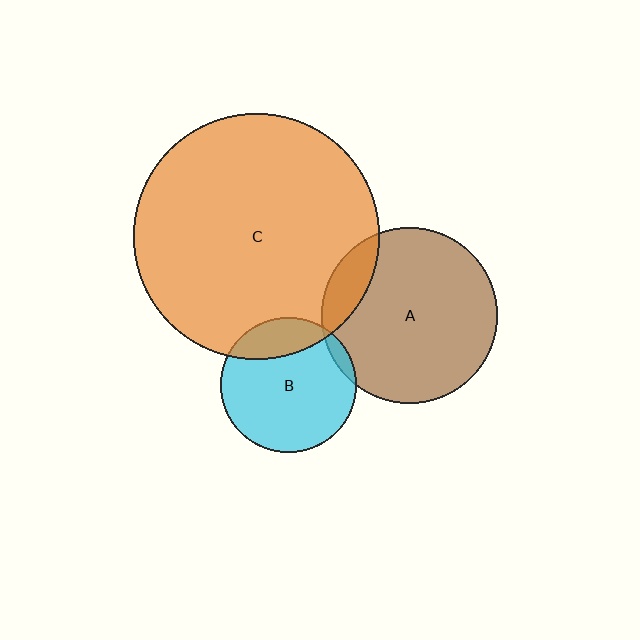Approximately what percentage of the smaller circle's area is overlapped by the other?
Approximately 5%.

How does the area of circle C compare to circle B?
Approximately 3.3 times.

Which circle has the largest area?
Circle C (orange).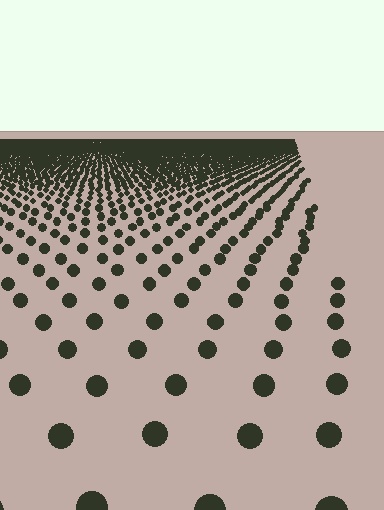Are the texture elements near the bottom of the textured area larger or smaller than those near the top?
Larger. Near the bottom, elements are closer to the viewer and appear at a bigger on-screen size.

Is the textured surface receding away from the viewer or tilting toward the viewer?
The surface is receding away from the viewer. Texture elements get smaller and denser toward the top.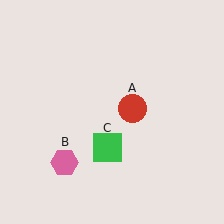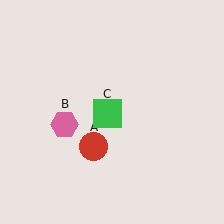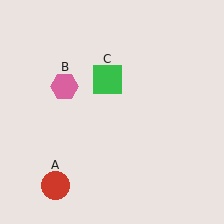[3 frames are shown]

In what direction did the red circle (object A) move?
The red circle (object A) moved down and to the left.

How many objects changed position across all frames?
3 objects changed position: red circle (object A), pink hexagon (object B), green square (object C).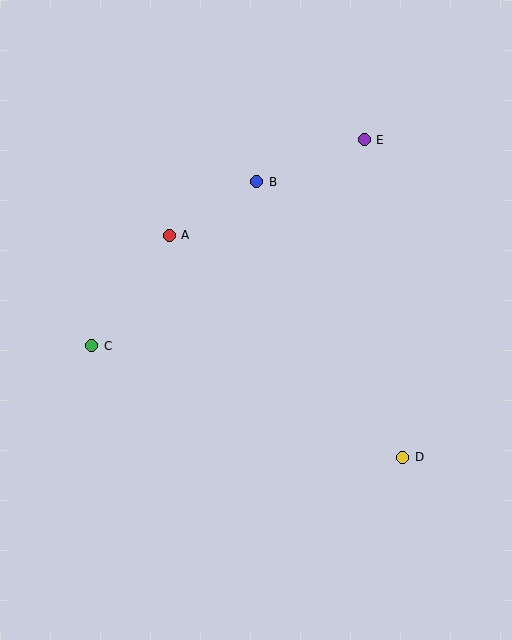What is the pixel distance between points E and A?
The distance between E and A is 217 pixels.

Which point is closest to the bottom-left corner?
Point C is closest to the bottom-left corner.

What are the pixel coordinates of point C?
Point C is at (92, 346).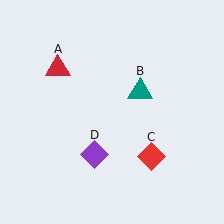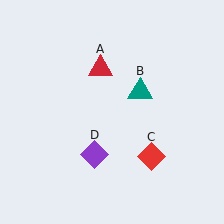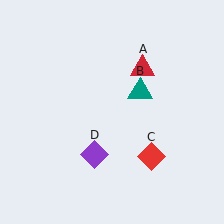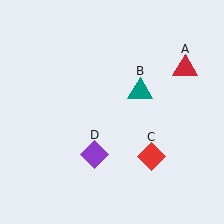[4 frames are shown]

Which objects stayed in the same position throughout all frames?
Teal triangle (object B) and red diamond (object C) and purple diamond (object D) remained stationary.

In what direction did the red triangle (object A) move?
The red triangle (object A) moved right.